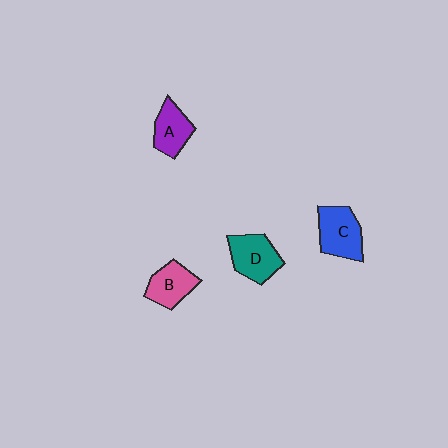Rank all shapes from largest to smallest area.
From largest to smallest: C (blue), D (teal), B (pink), A (purple).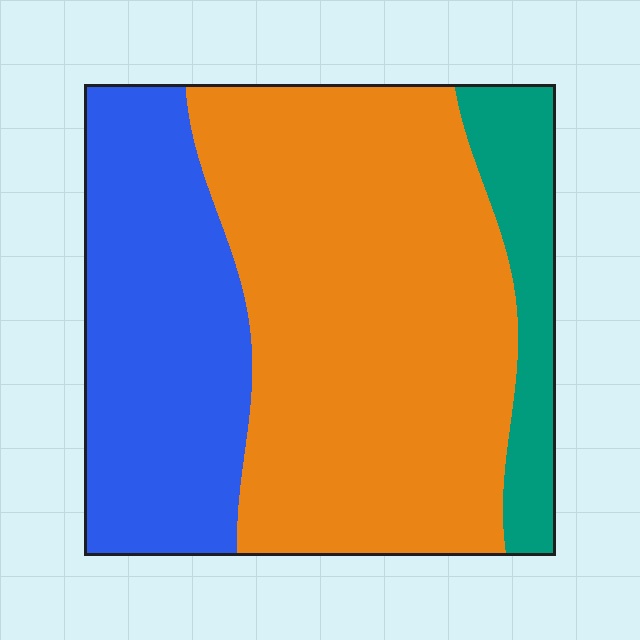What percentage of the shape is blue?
Blue takes up between a quarter and a half of the shape.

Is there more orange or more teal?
Orange.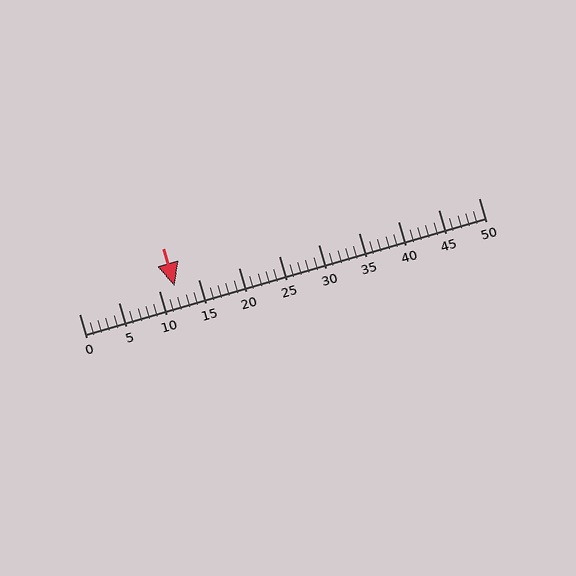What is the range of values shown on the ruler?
The ruler shows values from 0 to 50.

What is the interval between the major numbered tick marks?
The major tick marks are spaced 5 units apart.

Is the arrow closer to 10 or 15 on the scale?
The arrow is closer to 10.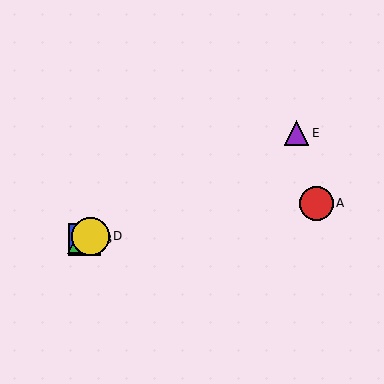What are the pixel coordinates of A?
Object A is at (316, 203).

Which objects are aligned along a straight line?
Objects B, C, D, E are aligned along a straight line.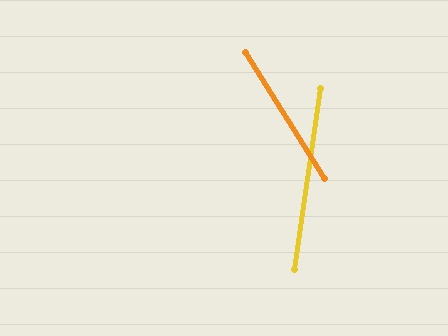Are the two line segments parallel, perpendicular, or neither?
Neither parallel nor perpendicular — they differ by about 40°.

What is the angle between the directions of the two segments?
Approximately 40 degrees.